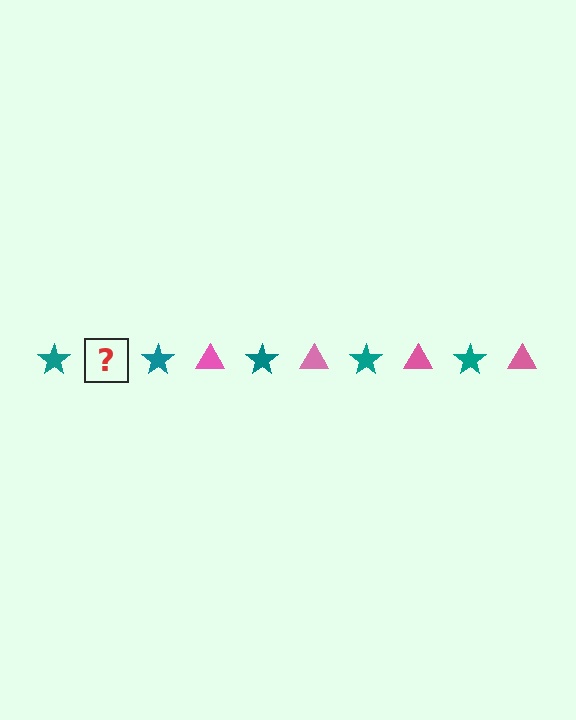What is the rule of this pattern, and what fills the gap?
The rule is that the pattern alternates between teal star and pink triangle. The gap should be filled with a pink triangle.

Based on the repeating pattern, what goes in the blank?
The blank should be a pink triangle.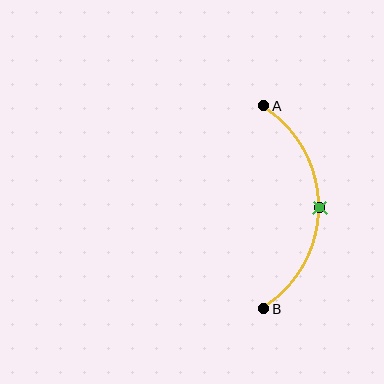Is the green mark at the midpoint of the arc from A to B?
Yes. The green mark lies on the arc at equal arc-length from both A and B — it is the arc midpoint.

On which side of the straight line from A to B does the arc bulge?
The arc bulges to the right of the straight line connecting A and B.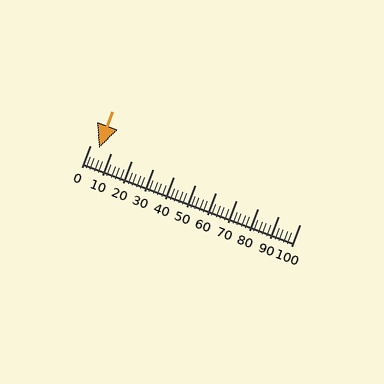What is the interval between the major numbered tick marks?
The major tick marks are spaced 10 units apart.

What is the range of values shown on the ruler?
The ruler shows values from 0 to 100.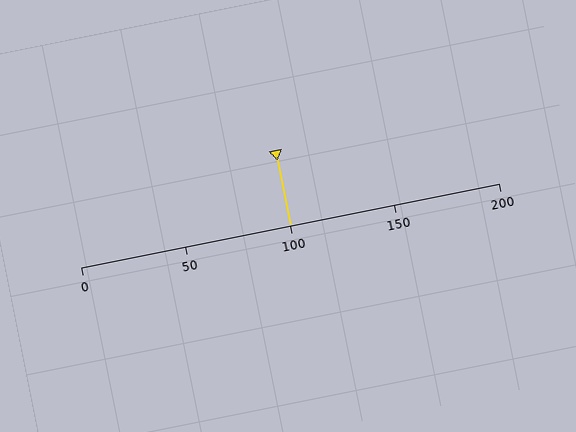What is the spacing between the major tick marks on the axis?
The major ticks are spaced 50 apart.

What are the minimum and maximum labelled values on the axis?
The axis runs from 0 to 200.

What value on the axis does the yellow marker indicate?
The marker indicates approximately 100.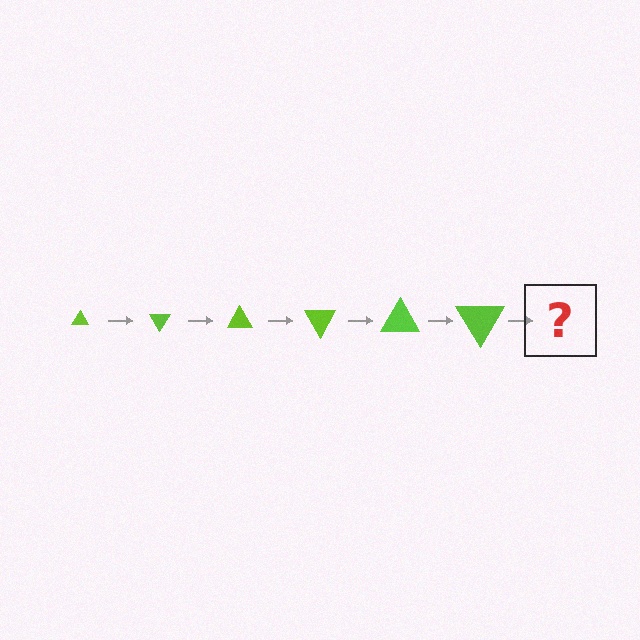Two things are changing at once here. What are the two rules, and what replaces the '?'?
The two rules are that the triangle grows larger each step and it rotates 60 degrees each step. The '?' should be a triangle, larger than the previous one and rotated 360 degrees from the start.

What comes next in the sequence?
The next element should be a triangle, larger than the previous one and rotated 360 degrees from the start.